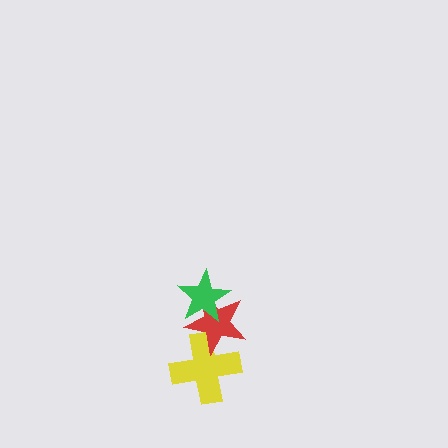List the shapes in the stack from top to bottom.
From top to bottom: the green star, the red star, the yellow cross.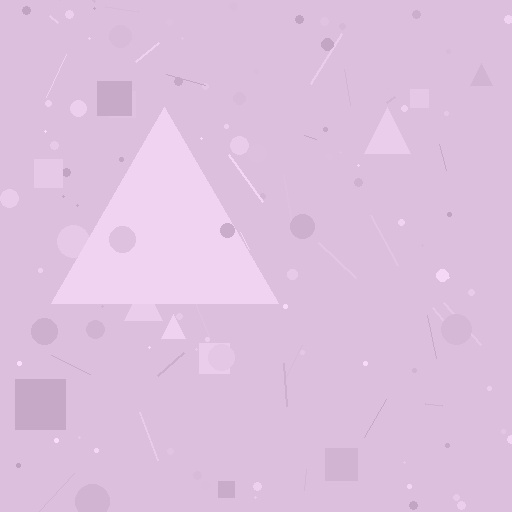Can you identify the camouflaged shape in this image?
The camouflaged shape is a triangle.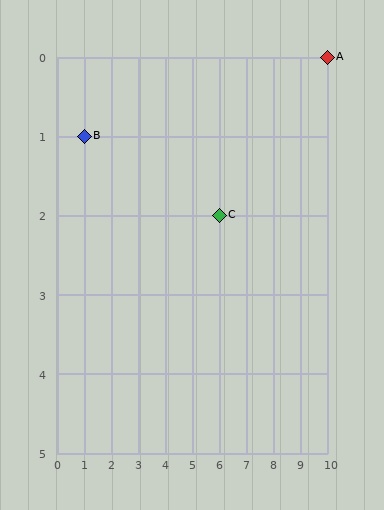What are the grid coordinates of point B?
Point B is at grid coordinates (1, 1).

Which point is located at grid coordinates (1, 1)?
Point B is at (1, 1).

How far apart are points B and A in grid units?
Points B and A are 9 columns and 1 row apart (about 9.1 grid units diagonally).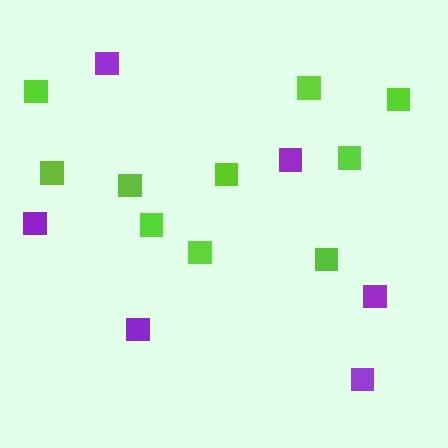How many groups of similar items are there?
There are 2 groups: one group of lime squares (10) and one group of purple squares (6).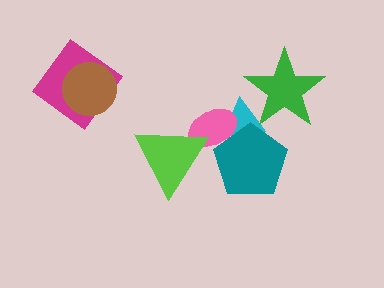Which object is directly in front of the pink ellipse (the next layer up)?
The teal pentagon is directly in front of the pink ellipse.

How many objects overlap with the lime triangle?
1 object overlaps with the lime triangle.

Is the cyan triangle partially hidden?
Yes, it is partially covered by another shape.